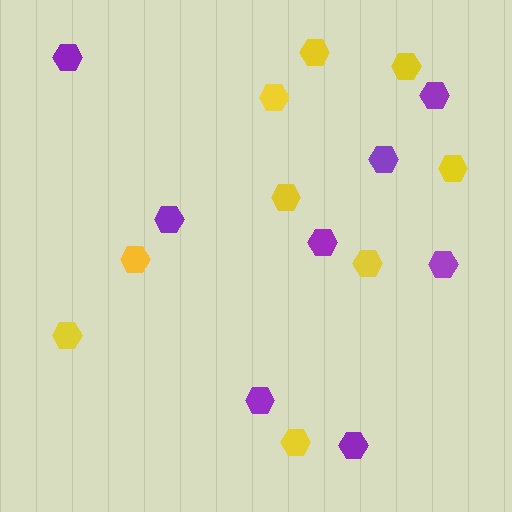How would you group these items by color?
There are 2 groups: one group of yellow hexagons (9) and one group of purple hexagons (8).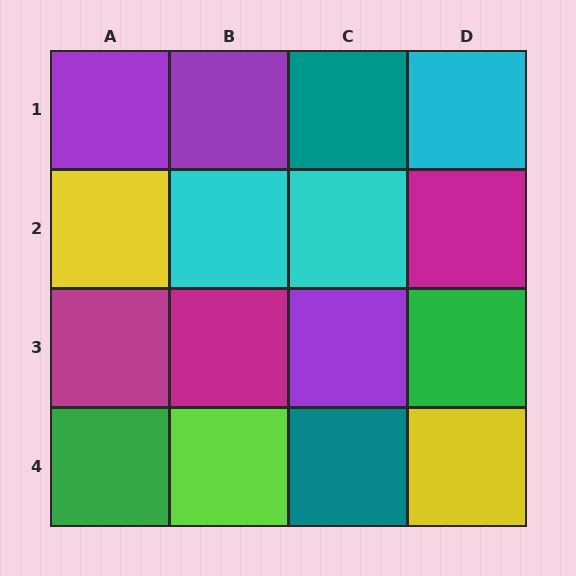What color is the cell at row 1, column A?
Purple.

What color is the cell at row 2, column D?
Magenta.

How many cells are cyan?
3 cells are cyan.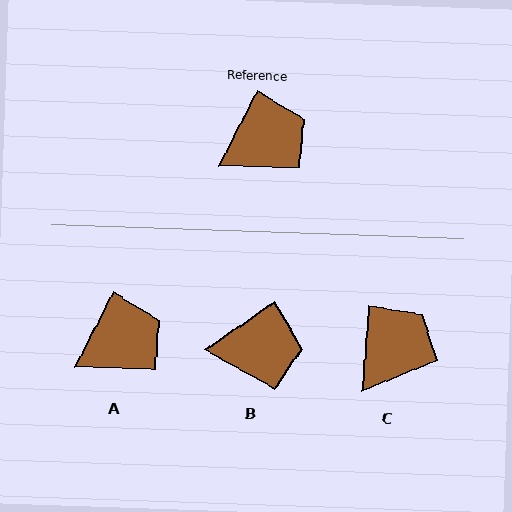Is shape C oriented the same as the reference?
No, it is off by about 22 degrees.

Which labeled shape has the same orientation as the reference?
A.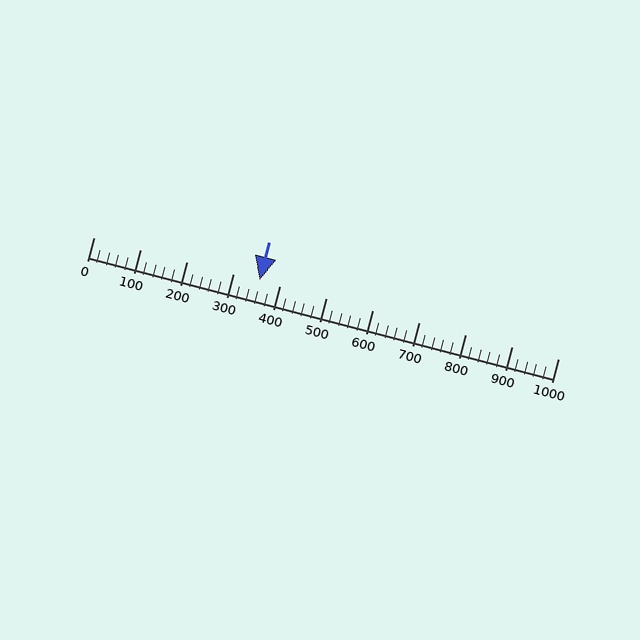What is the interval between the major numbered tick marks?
The major tick marks are spaced 100 units apart.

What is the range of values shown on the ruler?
The ruler shows values from 0 to 1000.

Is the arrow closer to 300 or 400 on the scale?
The arrow is closer to 400.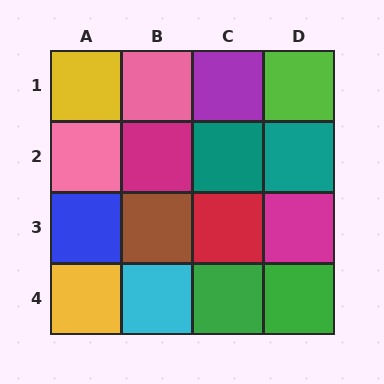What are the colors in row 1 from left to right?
Yellow, pink, purple, lime.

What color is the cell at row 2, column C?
Teal.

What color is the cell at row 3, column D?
Magenta.